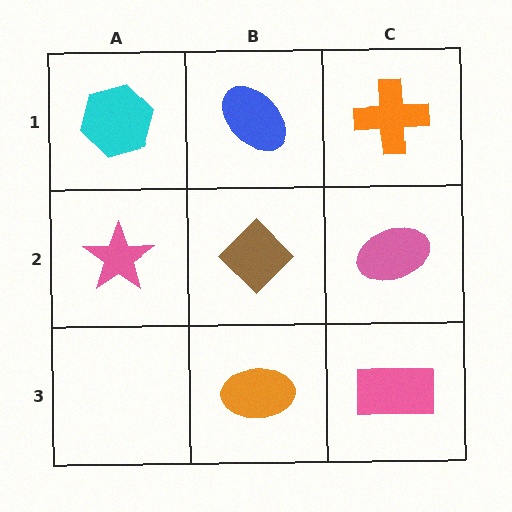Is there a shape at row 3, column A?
No, that cell is empty.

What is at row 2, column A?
A pink star.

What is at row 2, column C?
A pink ellipse.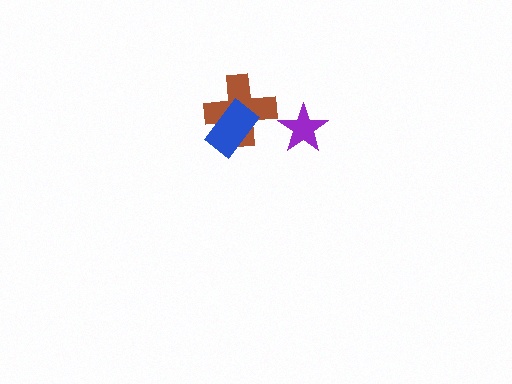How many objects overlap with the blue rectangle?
1 object overlaps with the blue rectangle.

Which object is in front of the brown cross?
The blue rectangle is in front of the brown cross.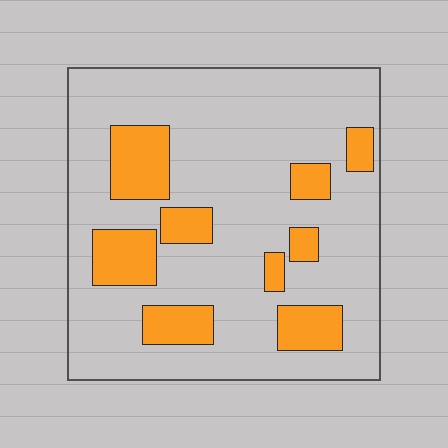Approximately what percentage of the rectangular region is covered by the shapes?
Approximately 20%.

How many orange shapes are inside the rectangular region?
9.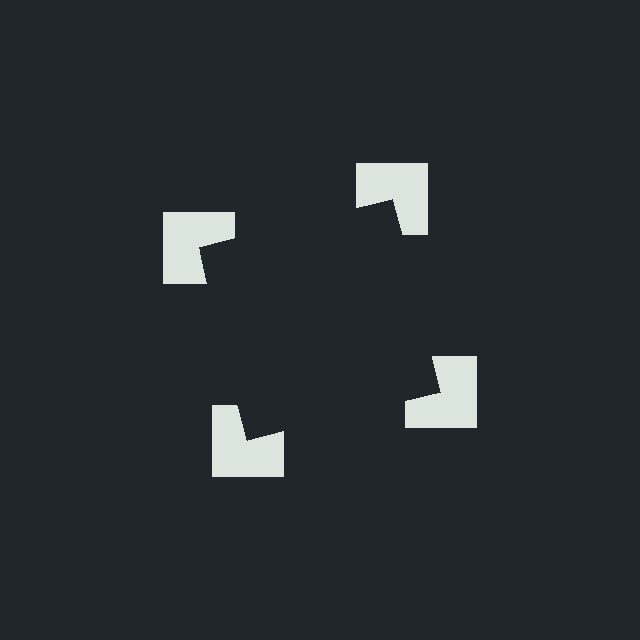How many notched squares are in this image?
There are 4 — one at each vertex of the illusory square.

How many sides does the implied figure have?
4 sides.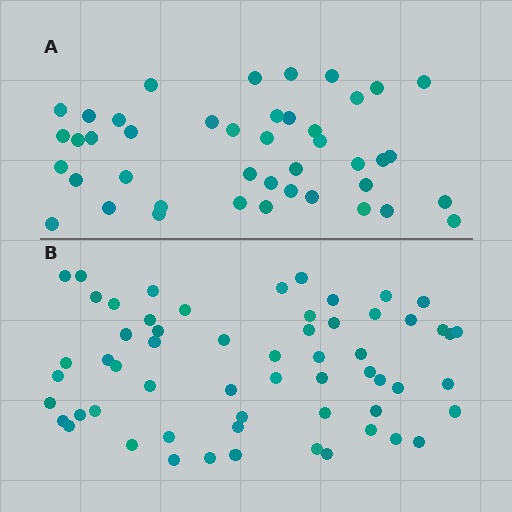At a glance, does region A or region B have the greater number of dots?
Region B (the bottom region) has more dots.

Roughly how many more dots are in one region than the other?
Region B has approximately 15 more dots than region A.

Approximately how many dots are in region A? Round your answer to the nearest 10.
About 40 dots. (The exact count is 43, which rounds to 40.)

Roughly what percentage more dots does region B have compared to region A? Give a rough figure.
About 35% more.